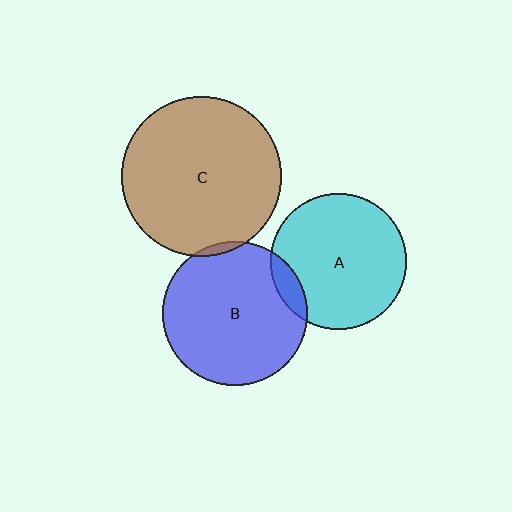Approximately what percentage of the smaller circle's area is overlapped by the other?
Approximately 10%.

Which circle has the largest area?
Circle C (brown).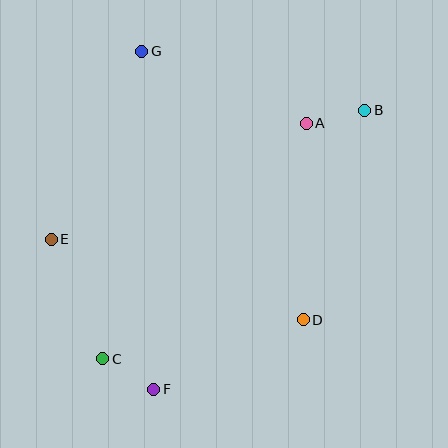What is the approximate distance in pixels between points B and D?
The distance between B and D is approximately 218 pixels.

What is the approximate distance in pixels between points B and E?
The distance between B and E is approximately 339 pixels.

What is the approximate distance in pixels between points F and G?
The distance between F and G is approximately 338 pixels.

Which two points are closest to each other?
Points C and F are closest to each other.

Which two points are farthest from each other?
Points B and C are farthest from each other.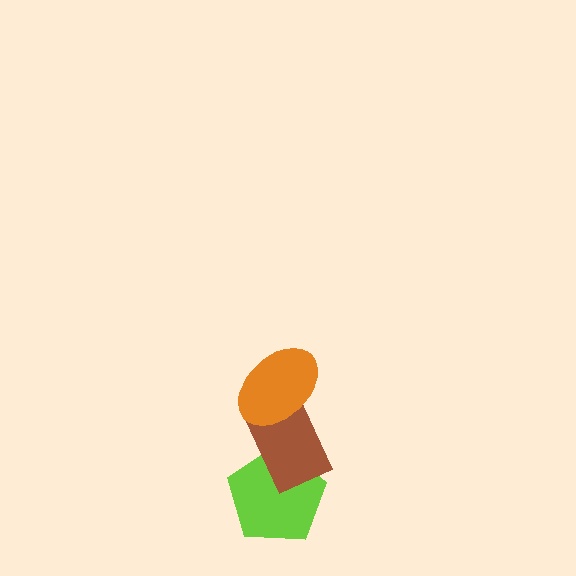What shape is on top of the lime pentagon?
The brown rectangle is on top of the lime pentagon.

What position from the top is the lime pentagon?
The lime pentagon is 3rd from the top.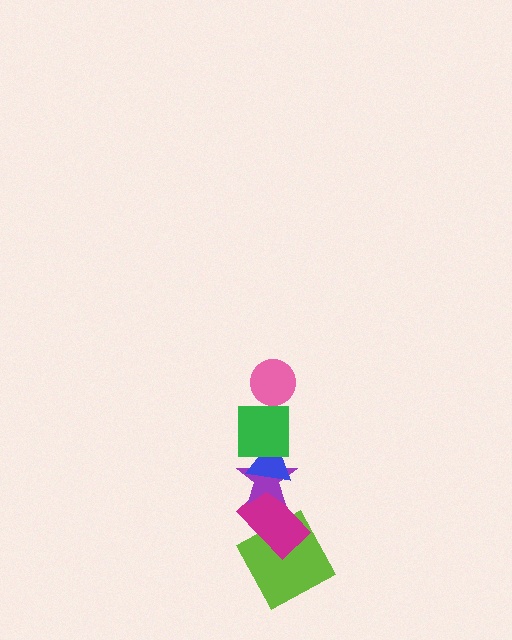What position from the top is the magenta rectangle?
The magenta rectangle is 5th from the top.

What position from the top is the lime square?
The lime square is 6th from the top.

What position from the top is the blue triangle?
The blue triangle is 3rd from the top.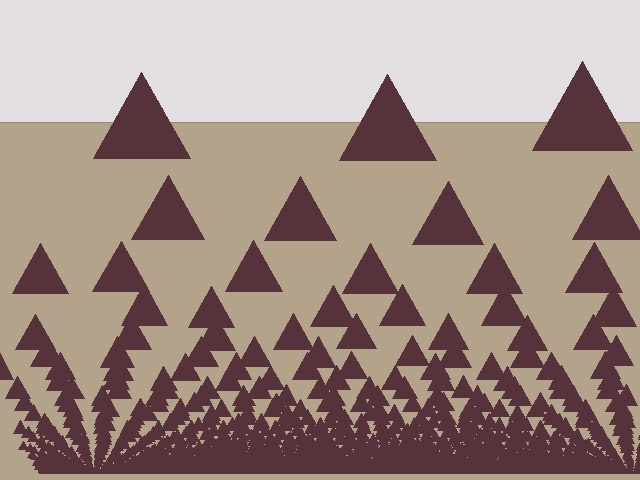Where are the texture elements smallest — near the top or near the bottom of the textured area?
Near the bottom.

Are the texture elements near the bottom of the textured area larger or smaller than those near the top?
Smaller. The gradient is inverted — elements near the bottom are smaller and denser.